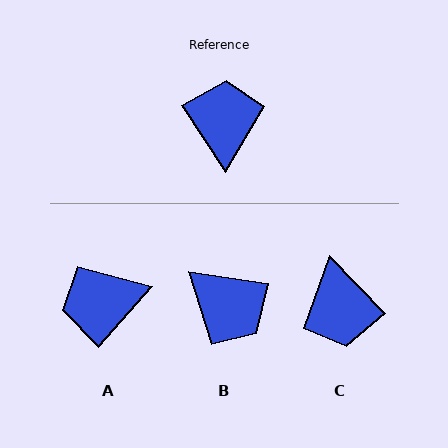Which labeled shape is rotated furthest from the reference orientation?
C, about 169 degrees away.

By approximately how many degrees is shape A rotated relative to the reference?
Approximately 105 degrees counter-clockwise.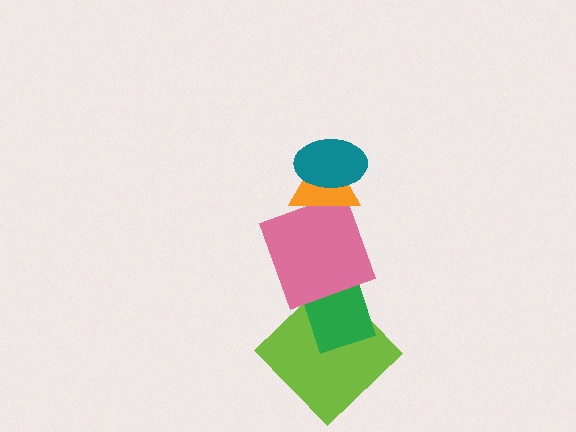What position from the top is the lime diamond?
The lime diamond is 5th from the top.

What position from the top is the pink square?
The pink square is 3rd from the top.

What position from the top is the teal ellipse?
The teal ellipse is 1st from the top.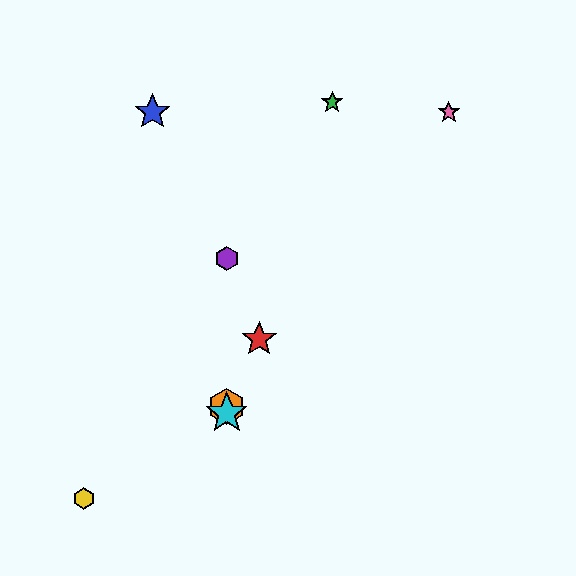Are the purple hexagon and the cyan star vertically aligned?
Yes, both are at x≈227.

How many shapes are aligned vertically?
3 shapes (the purple hexagon, the orange hexagon, the cyan star) are aligned vertically.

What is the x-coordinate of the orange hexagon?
The orange hexagon is at x≈227.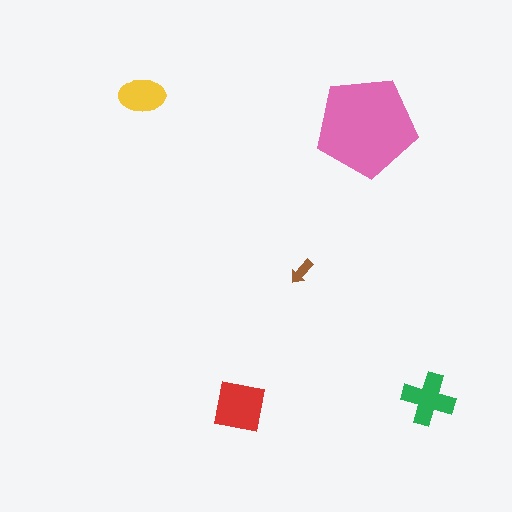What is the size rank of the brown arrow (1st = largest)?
5th.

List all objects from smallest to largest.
The brown arrow, the yellow ellipse, the green cross, the red square, the pink pentagon.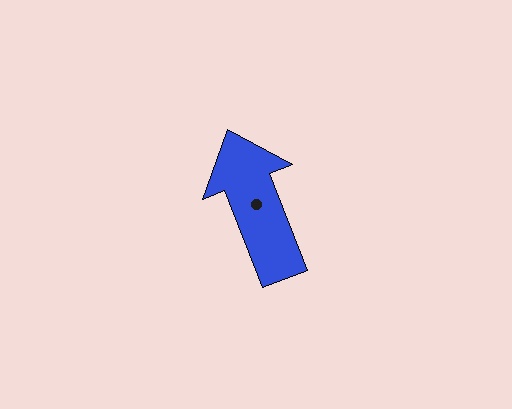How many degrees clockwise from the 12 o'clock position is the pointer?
Approximately 339 degrees.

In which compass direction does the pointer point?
North.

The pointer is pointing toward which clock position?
Roughly 11 o'clock.